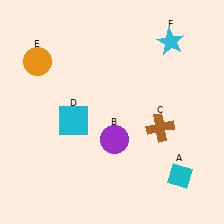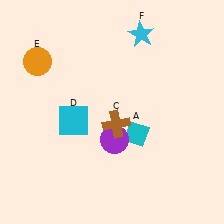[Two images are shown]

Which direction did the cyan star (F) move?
The cyan star (F) moved left.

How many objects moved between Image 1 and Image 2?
3 objects moved between the two images.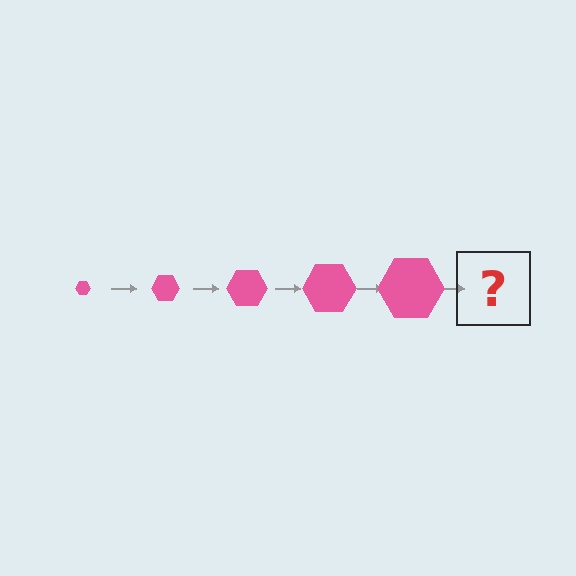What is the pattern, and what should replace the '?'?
The pattern is that the hexagon gets progressively larger each step. The '?' should be a pink hexagon, larger than the previous one.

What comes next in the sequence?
The next element should be a pink hexagon, larger than the previous one.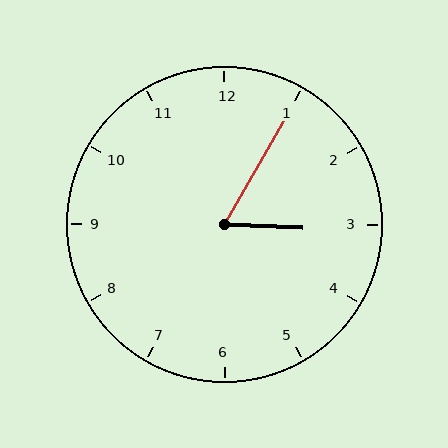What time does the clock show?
3:05.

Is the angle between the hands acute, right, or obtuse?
It is acute.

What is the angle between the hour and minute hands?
Approximately 62 degrees.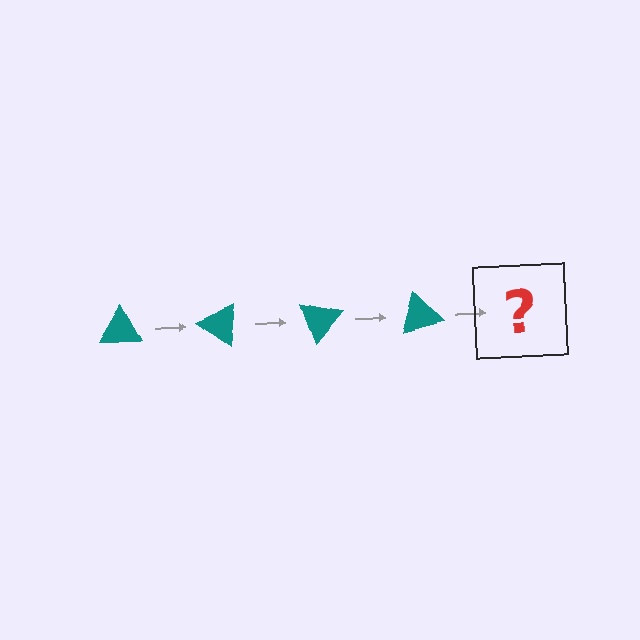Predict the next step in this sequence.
The next step is a teal triangle rotated 140 degrees.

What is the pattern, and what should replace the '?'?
The pattern is that the triangle rotates 35 degrees each step. The '?' should be a teal triangle rotated 140 degrees.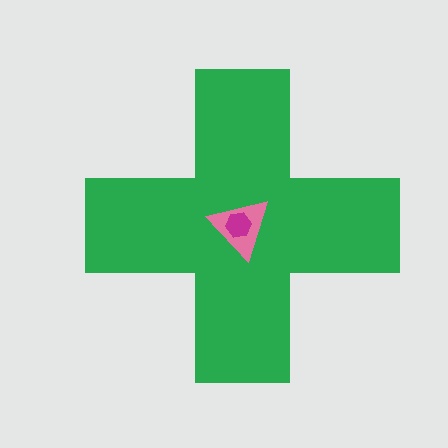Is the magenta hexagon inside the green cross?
Yes.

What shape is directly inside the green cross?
The pink triangle.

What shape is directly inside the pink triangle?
The magenta hexagon.